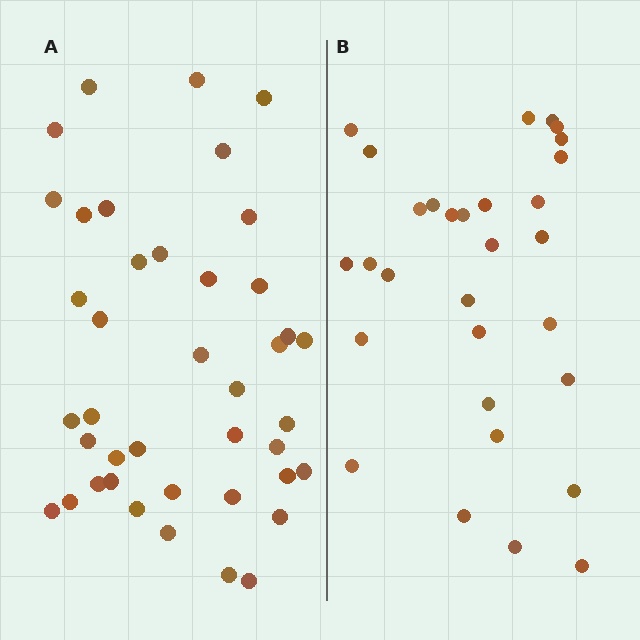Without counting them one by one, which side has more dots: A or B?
Region A (the left region) has more dots.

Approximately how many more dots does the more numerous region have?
Region A has roughly 12 or so more dots than region B.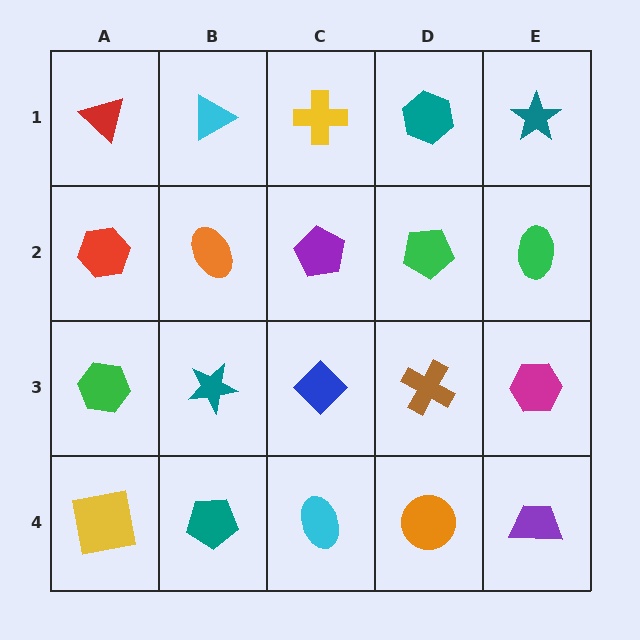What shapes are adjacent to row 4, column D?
A brown cross (row 3, column D), a cyan ellipse (row 4, column C), a purple trapezoid (row 4, column E).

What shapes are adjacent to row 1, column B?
An orange ellipse (row 2, column B), a red triangle (row 1, column A), a yellow cross (row 1, column C).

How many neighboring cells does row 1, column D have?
3.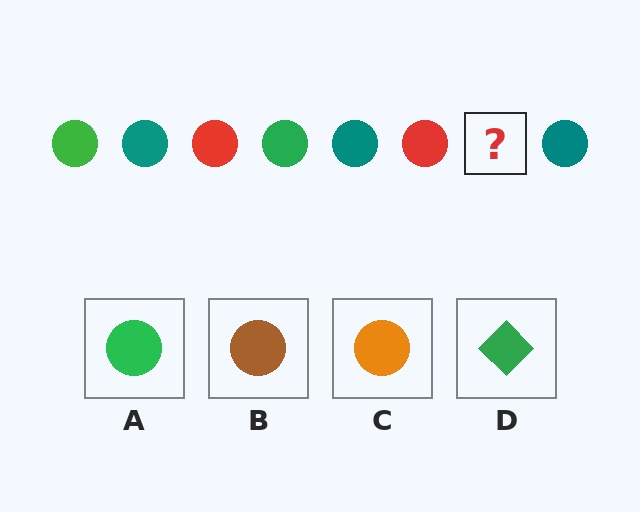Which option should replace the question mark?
Option A.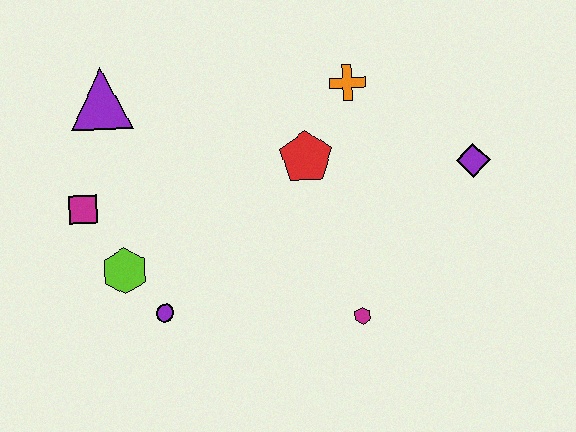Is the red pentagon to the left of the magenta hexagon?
Yes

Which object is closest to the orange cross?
The red pentagon is closest to the orange cross.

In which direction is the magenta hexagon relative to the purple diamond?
The magenta hexagon is below the purple diamond.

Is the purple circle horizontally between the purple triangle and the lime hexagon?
No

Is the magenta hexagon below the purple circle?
Yes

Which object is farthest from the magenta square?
The purple diamond is farthest from the magenta square.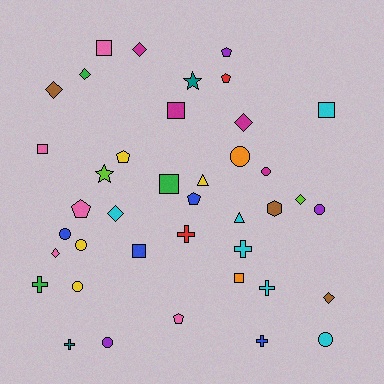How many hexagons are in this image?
There is 1 hexagon.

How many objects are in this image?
There are 40 objects.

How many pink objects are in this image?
There are 5 pink objects.